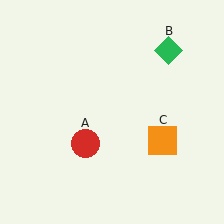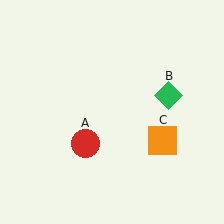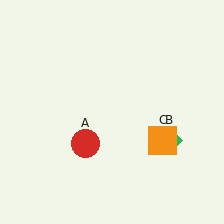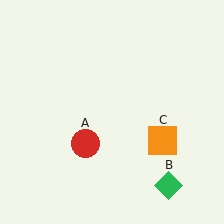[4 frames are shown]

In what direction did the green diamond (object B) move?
The green diamond (object B) moved down.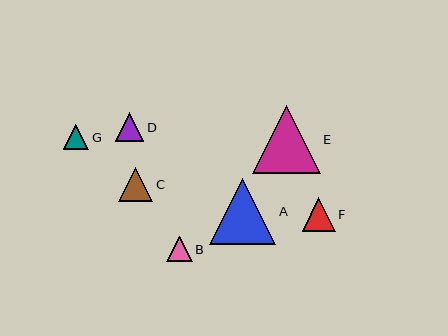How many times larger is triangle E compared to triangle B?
Triangle E is approximately 2.7 times the size of triangle B.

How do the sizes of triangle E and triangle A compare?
Triangle E and triangle A are approximately the same size.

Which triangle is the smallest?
Triangle B is the smallest with a size of approximately 25 pixels.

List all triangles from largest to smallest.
From largest to smallest: E, A, C, F, D, G, B.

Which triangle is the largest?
Triangle E is the largest with a size of approximately 68 pixels.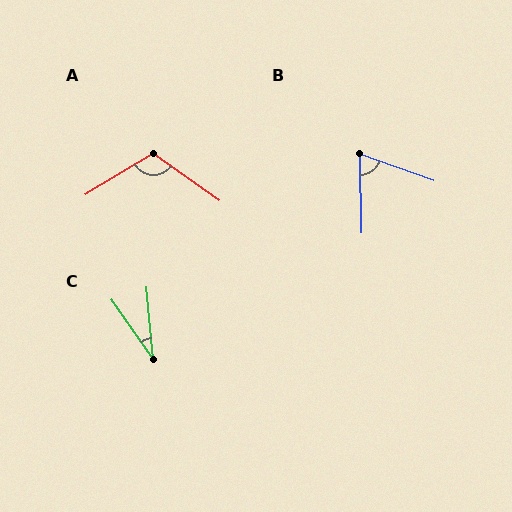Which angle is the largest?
A, at approximately 113 degrees.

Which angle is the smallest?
C, at approximately 30 degrees.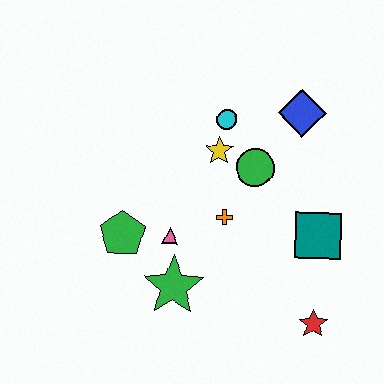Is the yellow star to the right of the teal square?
No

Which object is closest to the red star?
The teal square is closest to the red star.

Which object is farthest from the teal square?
The green pentagon is farthest from the teal square.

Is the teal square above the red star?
Yes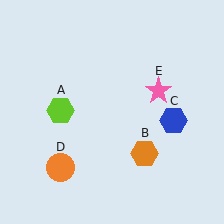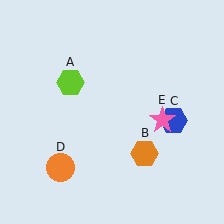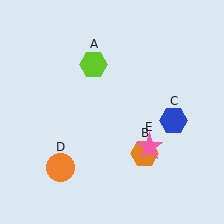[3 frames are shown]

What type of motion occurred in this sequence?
The lime hexagon (object A), pink star (object E) rotated clockwise around the center of the scene.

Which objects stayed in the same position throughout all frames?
Orange hexagon (object B) and blue hexagon (object C) and orange circle (object D) remained stationary.